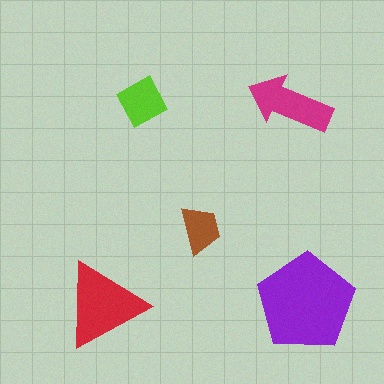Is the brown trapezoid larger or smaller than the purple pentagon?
Smaller.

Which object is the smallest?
The brown trapezoid.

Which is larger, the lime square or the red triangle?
The red triangle.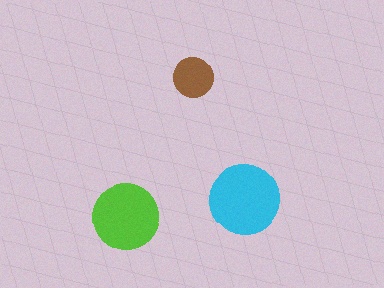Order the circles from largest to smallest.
the cyan one, the lime one, the brown one.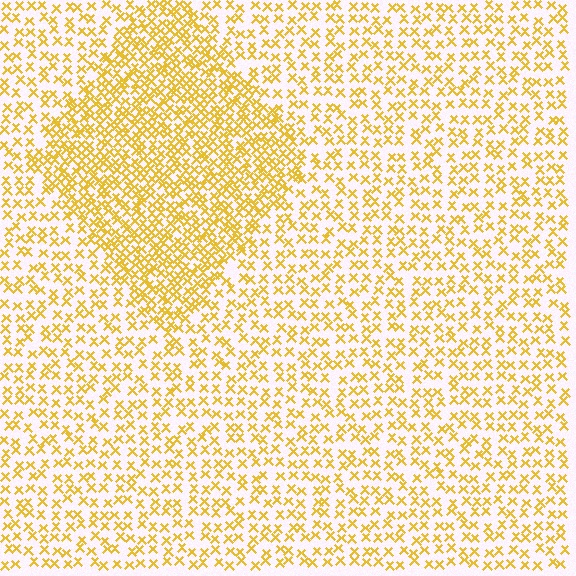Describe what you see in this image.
The image contains small yellow elements arranged at two different densities. A diamond-shaped region is visible where the elements are more densely packed than the surrounding area.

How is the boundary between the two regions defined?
The boundary is defined by a change in element density (approximately 2.0x ratio). All elements are the same color, size, and shape.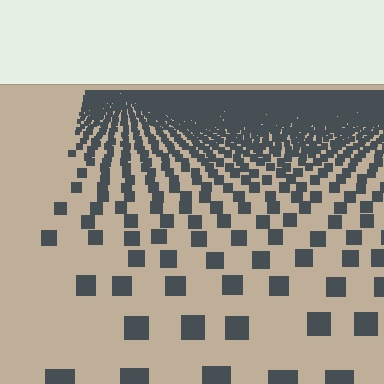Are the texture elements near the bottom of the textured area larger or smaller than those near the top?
Larger. Near the bottom, elements are closer to the viewer and appear at a bigger on-screen size.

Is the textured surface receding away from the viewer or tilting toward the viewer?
The surface is receding away from the viewer. Texture elements get smaller and denser toward the top.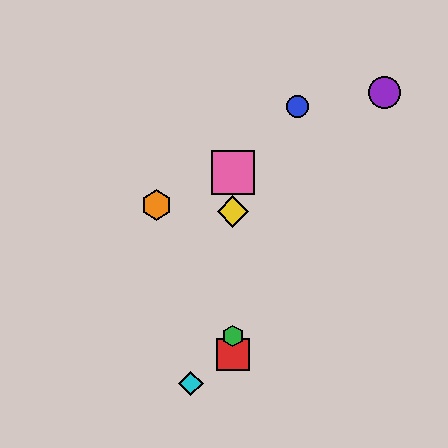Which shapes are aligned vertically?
The red square, the green hexagon, the yellow diamond, the pink square are aligned vertically.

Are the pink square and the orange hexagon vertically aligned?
No, the pink square is at x≈233 and the orange hexagon is at x≈157.